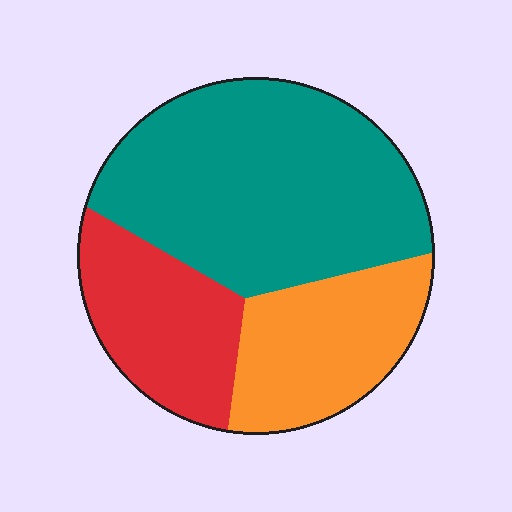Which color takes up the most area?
Teal, at roughly 55%.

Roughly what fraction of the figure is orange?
Orange takes up less than a quarter of the figure.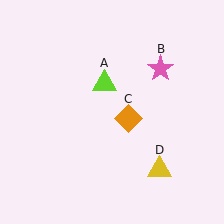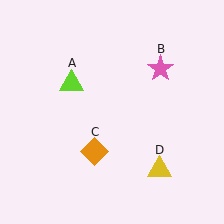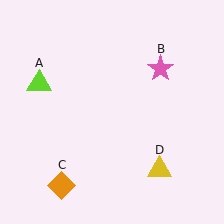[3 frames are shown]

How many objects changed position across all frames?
2 objects changed position: lime triangle (object A), orange diamond (object C).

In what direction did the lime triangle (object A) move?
The lime triangle (object A) moved left.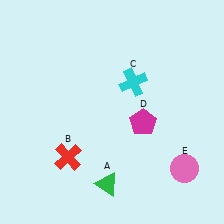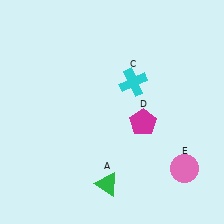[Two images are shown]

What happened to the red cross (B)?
The red cross (B) was removed in Image 2. It was in the bottom-left area of Image 1.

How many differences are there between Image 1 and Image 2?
There is 1 difference between the two images.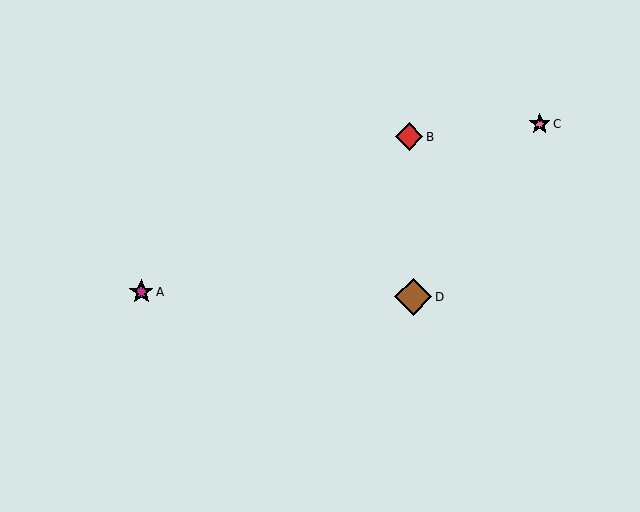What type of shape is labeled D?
Shape D is a brown diamond.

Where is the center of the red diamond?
The center of the red diamond is at (409, 137).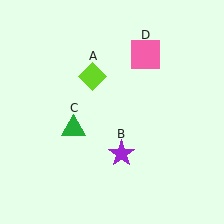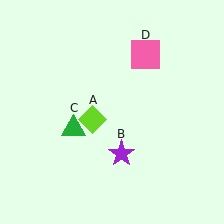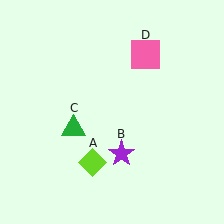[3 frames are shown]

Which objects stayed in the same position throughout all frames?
Purple star (object B) and green triangle (object C) and pink square (object D) remained stationary.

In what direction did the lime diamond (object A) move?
The lime diamond (object A) moved down.